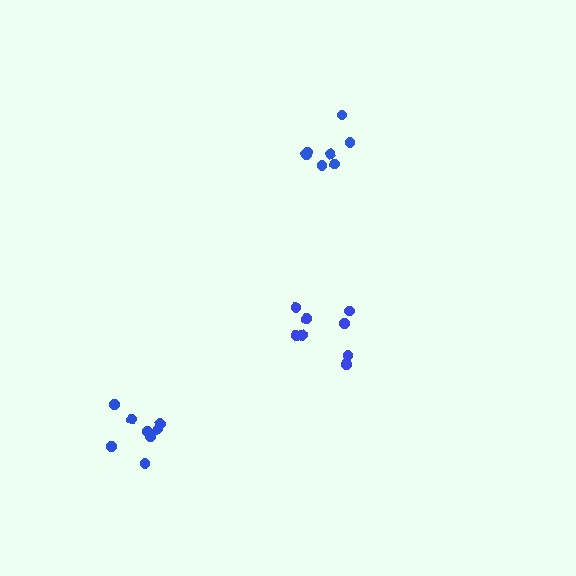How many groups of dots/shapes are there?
There are 3 groups.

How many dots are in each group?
Group 1: 8 dots, Group 2: 8 dots, Group 3: 7 dots (23 total).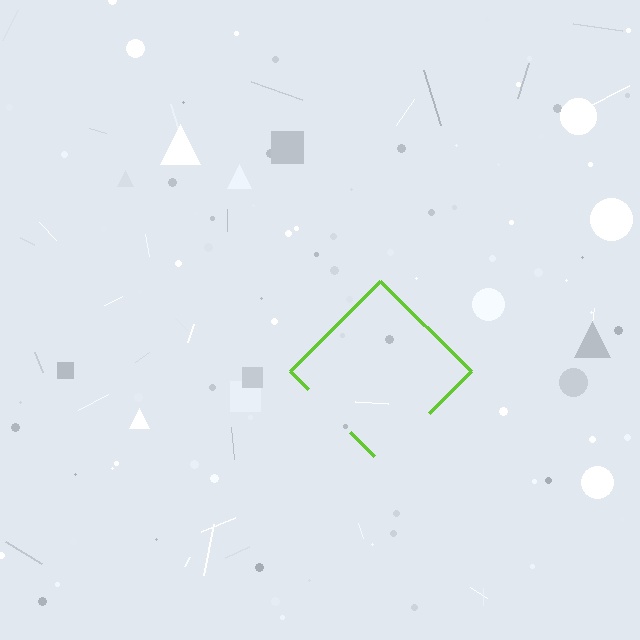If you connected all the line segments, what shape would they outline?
They would outline a diamond.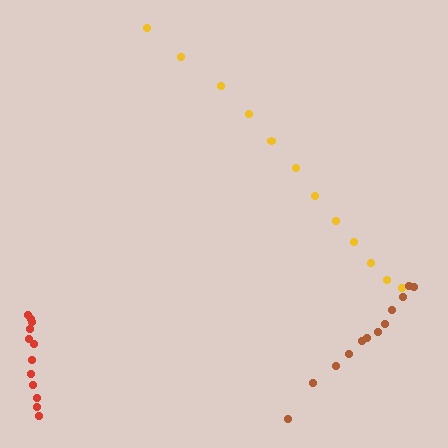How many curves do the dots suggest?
There are 3 distinct paths.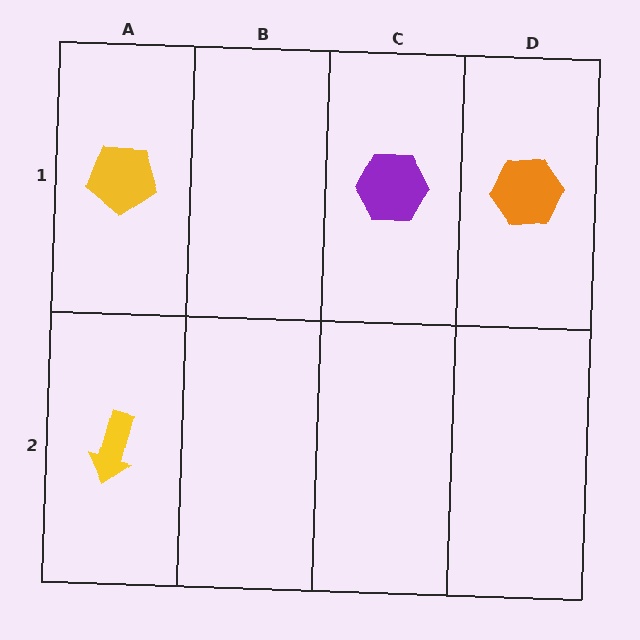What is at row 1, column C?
A purple hexagon.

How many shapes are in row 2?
1 shape.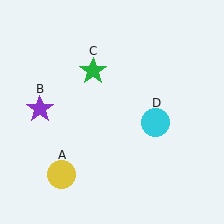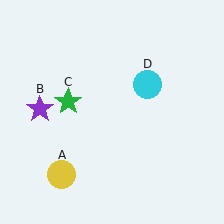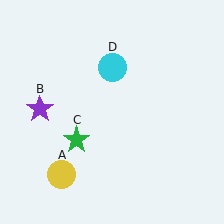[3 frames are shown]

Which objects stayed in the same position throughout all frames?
Yellow circle (object A) and purple star (object B) remained stationary.